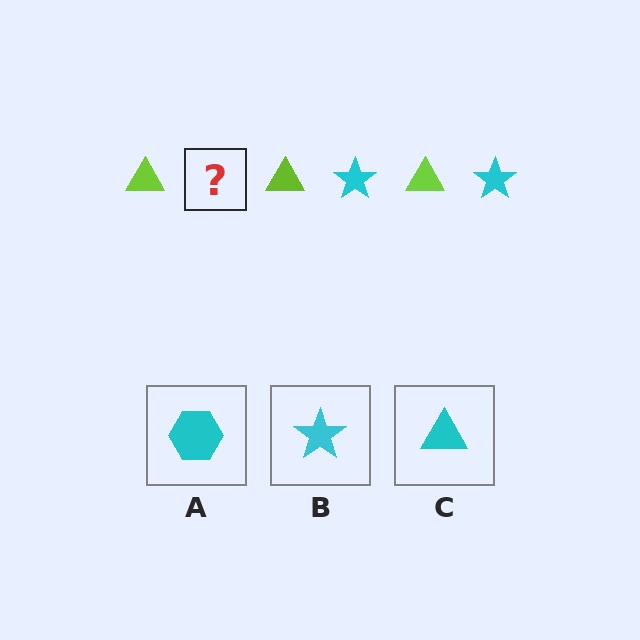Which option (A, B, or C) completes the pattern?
B.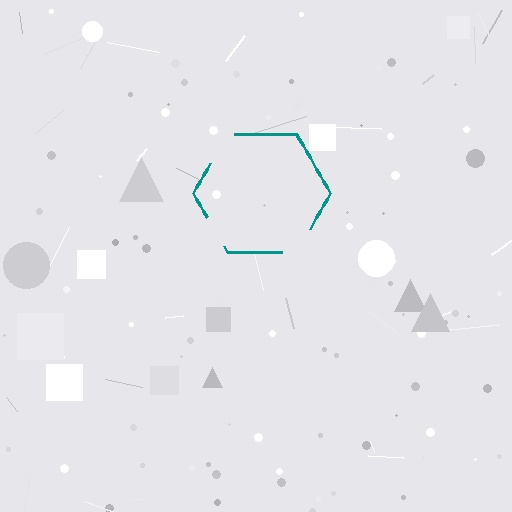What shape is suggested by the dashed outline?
The dashed outline suggests a hexagon.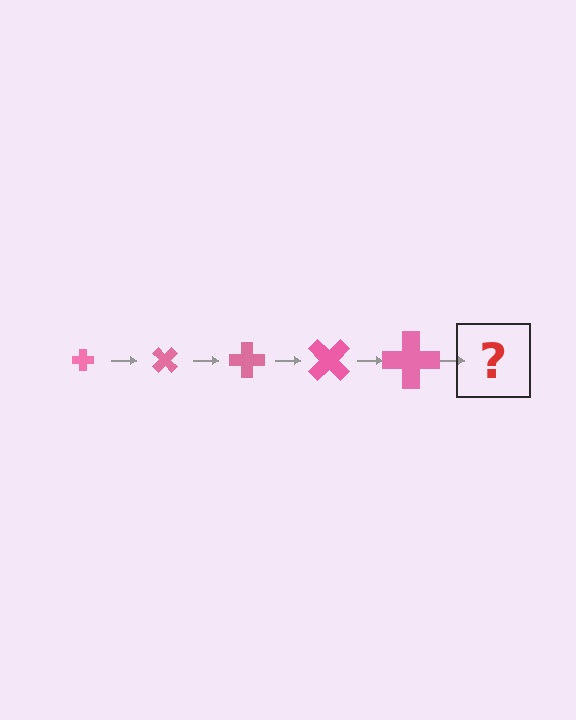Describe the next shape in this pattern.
It should be a cross, larger than the previous one and rotated 225 degrees from the start.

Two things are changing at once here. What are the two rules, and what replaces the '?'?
The two rules are that the cross grows larger each step and it rotates 45 degrees each step. The '?' should be a cross, larger than the previous one and rotated 225 degrees from the start.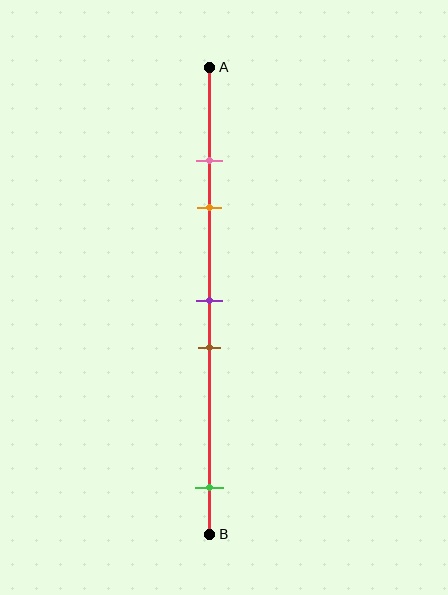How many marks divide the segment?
There are 5 marks dividing the segment.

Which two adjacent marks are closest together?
The pink and orange marks are the closest adjacent pair.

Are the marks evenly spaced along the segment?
No, the marks are not evenly spaced.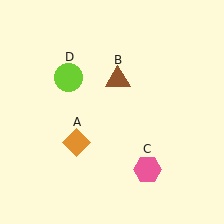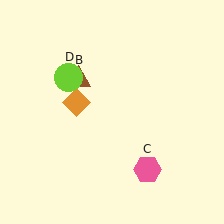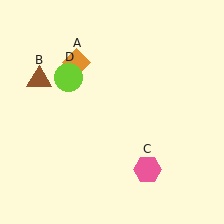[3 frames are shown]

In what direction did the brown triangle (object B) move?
The brown triangle (object B) moved left.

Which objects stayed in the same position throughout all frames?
Pink hexagon (object C) and lime circle (object D) remained stationary.